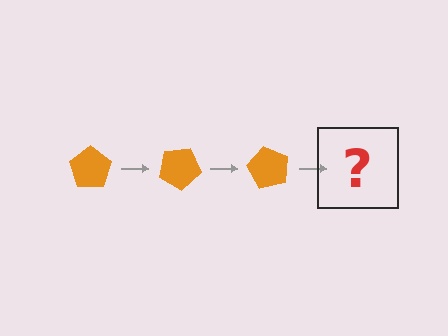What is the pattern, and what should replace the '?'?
The pattern is that the pentagon rotates 30 degrees each step. The '?' should be an orange pentagon rotated 90 degrees.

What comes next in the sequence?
The next element should be an orange pentagon rotated 90 degrees.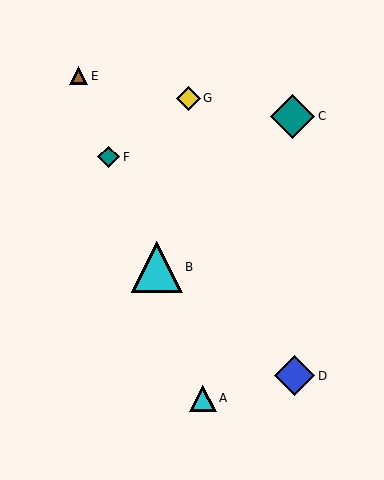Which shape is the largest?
The cyan triangle (labeled B) is the largest.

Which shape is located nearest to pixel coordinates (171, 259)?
The cyan triangle (labeled B) at (157, 267) is nearest to that location.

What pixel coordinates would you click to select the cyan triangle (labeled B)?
Click at (157, 267) to select the cyan triangle B.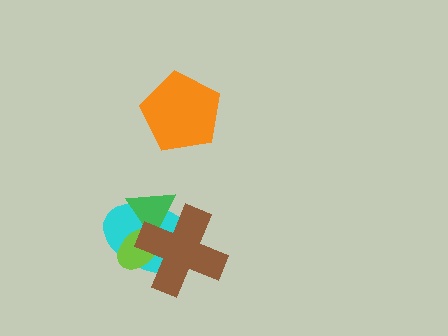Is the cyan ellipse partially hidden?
Yes, it is partially covered by another shape.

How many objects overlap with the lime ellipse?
3 objects overlap with the lime ellipse.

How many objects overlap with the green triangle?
3 objects overlap with the green triangle.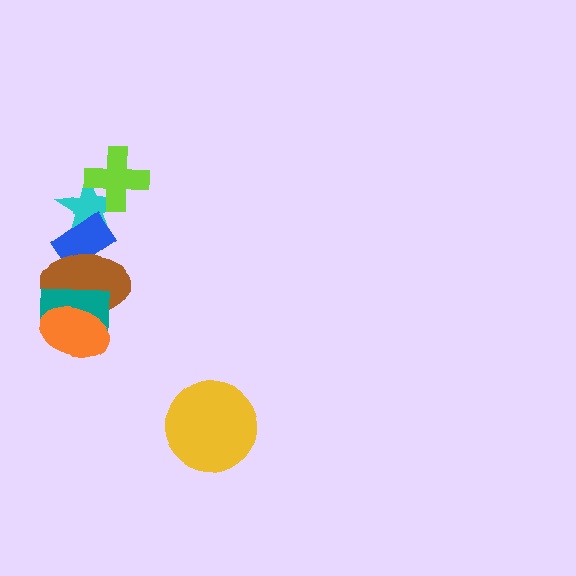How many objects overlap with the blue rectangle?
2 objects overlap with the blue rectangle.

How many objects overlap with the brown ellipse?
3 objects overlap with the brown ellipse.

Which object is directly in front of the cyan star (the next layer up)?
The blue rectangle is directly in front of the cyan star.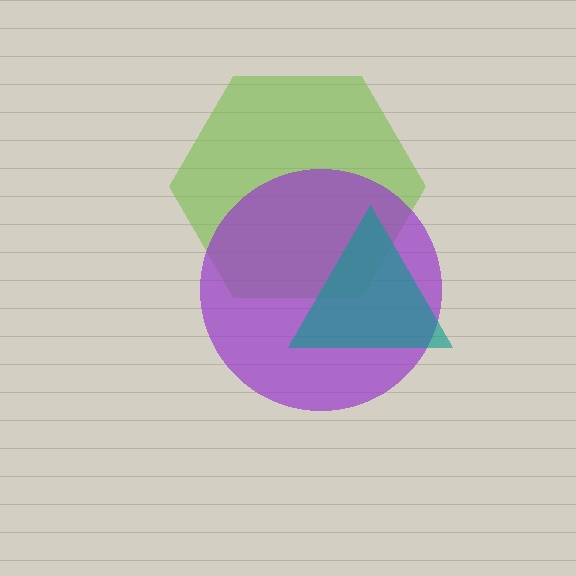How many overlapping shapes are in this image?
There are 3 overlapping shapes in the image.